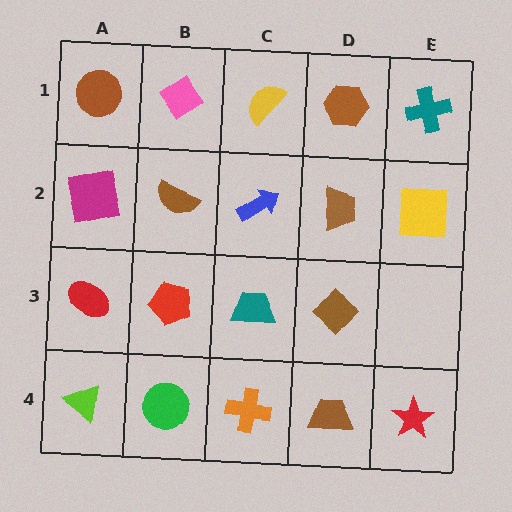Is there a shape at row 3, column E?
No, that cell is empty.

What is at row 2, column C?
A blue arrow.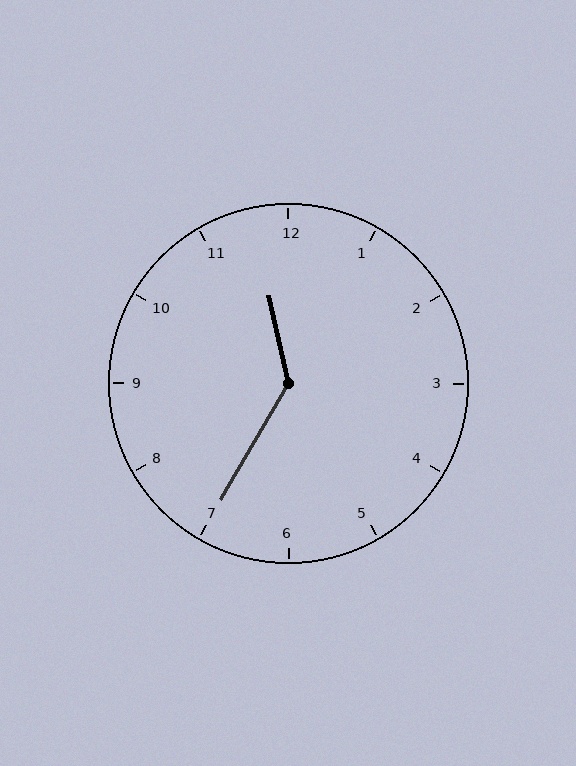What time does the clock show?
11:35.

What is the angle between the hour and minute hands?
Approximately 138 degrees.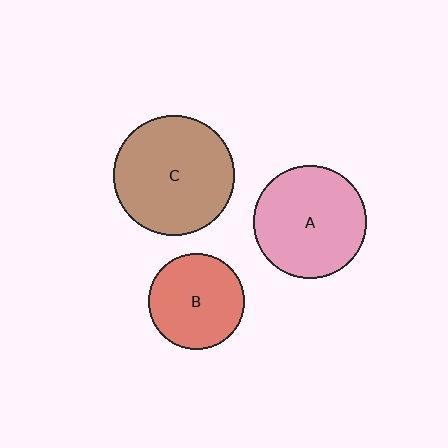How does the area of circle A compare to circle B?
Approximately 1.4 times.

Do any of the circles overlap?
No, none of the circles overlap.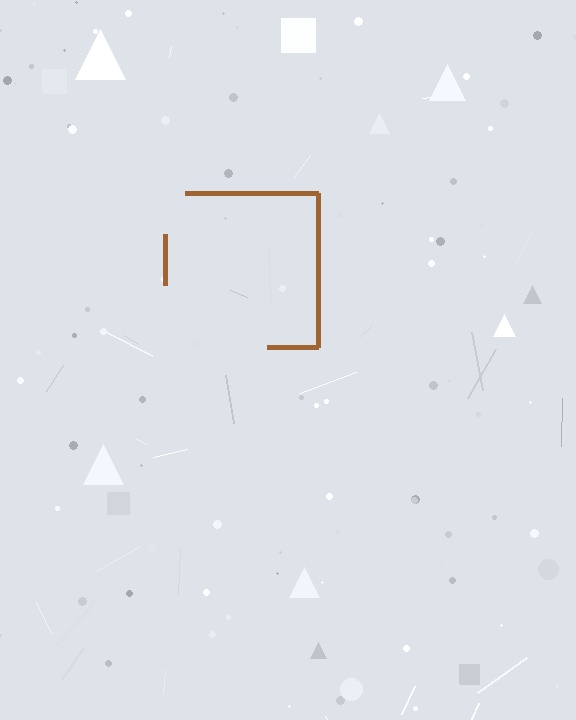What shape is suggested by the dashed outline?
The dashed outline suggests a square.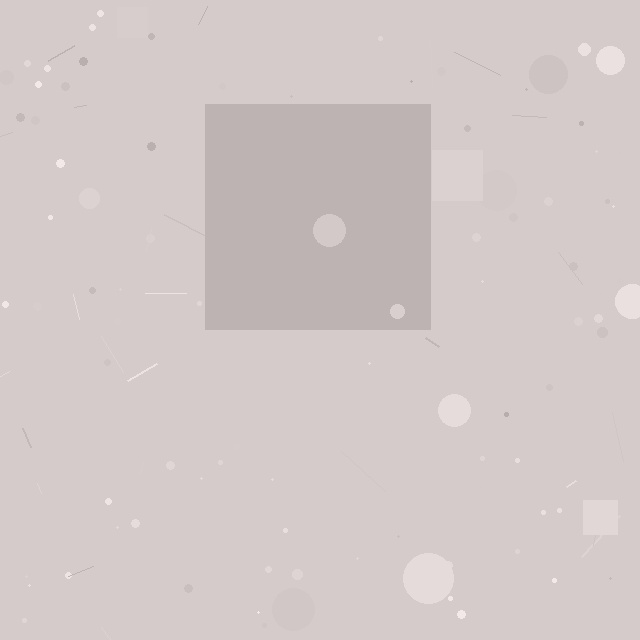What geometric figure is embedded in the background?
A square is embedded in the background.